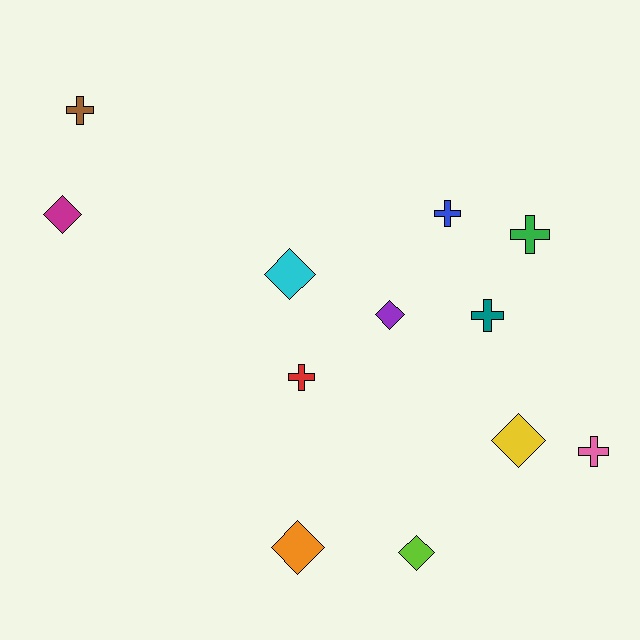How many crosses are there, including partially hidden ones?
There are 6 crosses.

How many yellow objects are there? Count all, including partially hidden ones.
There is 1 yellow object.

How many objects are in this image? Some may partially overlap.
There are 12 objects.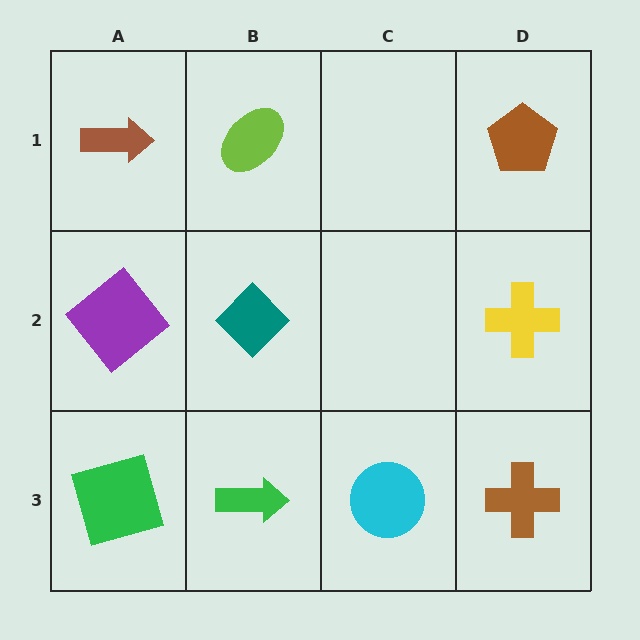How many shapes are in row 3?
4 shapes.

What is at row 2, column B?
A teal diamond.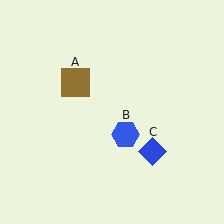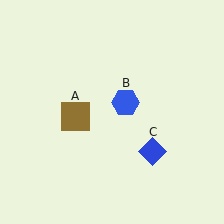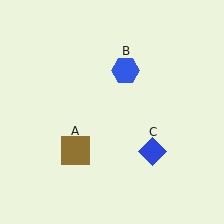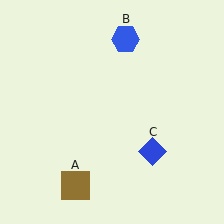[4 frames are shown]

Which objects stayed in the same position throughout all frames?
Blue diamond (object C) remained stationary.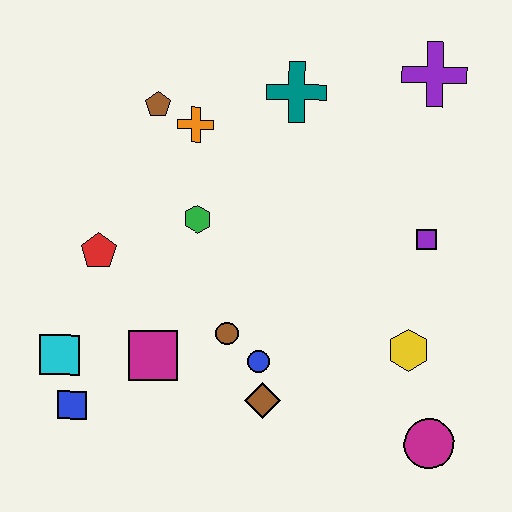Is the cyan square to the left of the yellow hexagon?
Yes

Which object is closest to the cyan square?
The blue square is closest to the cyan square.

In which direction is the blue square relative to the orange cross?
The blue square is below the orange cross.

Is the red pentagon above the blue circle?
Yes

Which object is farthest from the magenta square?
The purple cross is farthest from the magenta square.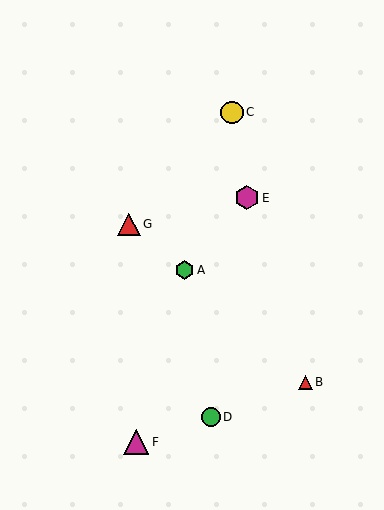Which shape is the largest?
The magenta triangle (labeled F) is the largest.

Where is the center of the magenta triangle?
The center of the magenta triangle is at (136, 442).